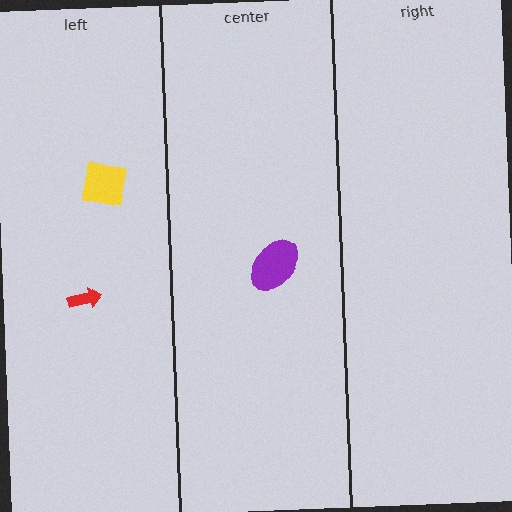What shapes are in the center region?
The purple ellipse.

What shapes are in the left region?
The red arrow, the yellow square.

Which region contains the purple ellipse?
The center region.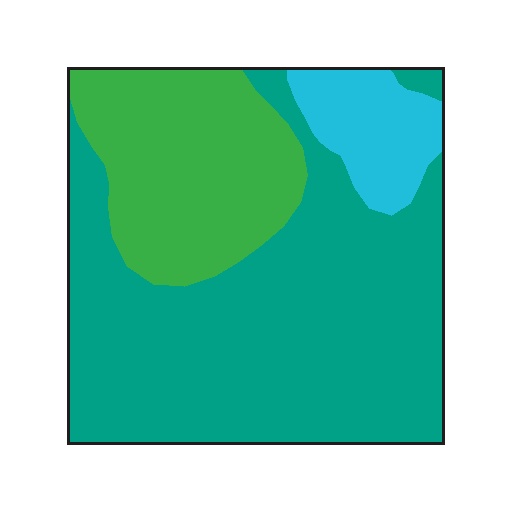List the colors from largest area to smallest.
From largest to smallest: teal, green, cyan.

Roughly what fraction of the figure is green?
Green takes up about one quarter (1/4) of the figure.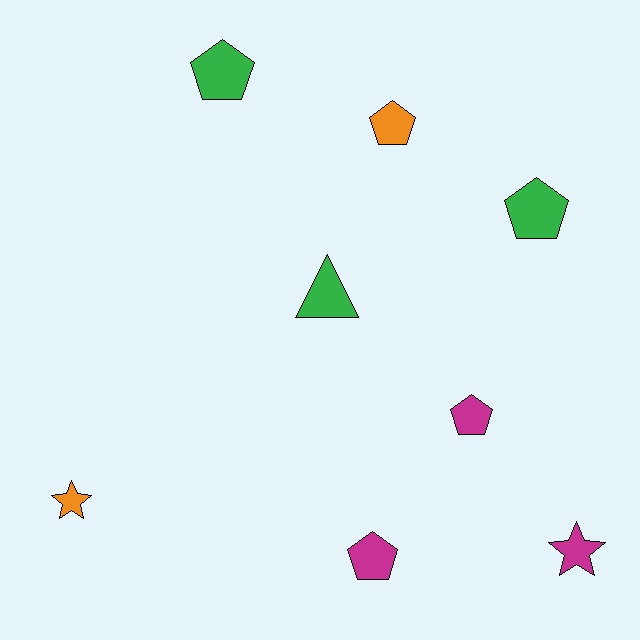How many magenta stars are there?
There is 1 magenta star.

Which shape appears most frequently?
Pentagon, with 5 objects.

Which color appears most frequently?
Magenta, with 3 objects.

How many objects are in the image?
There are 8 objects.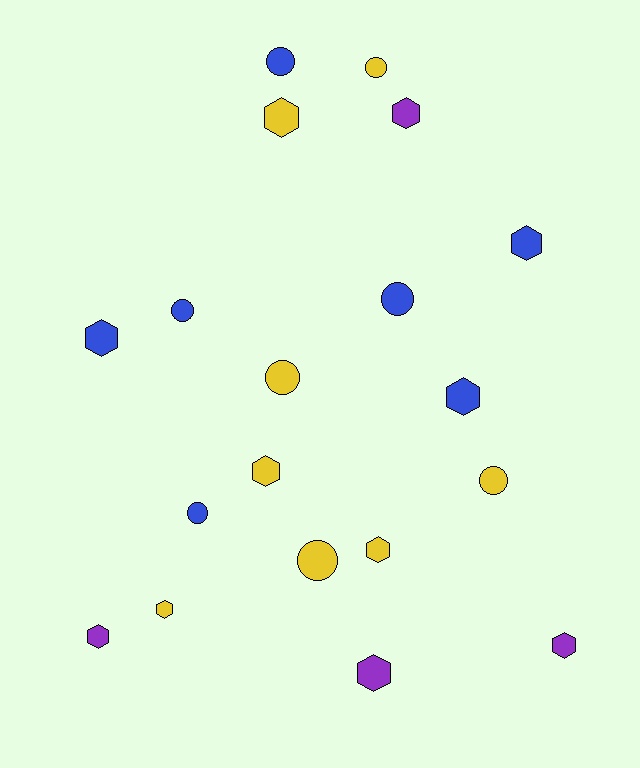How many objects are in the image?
There are 19 objects.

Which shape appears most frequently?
Hexagon, with 11 objects.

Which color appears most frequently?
Yellow, with 8 objects.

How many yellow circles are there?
There are 4 yellow circles.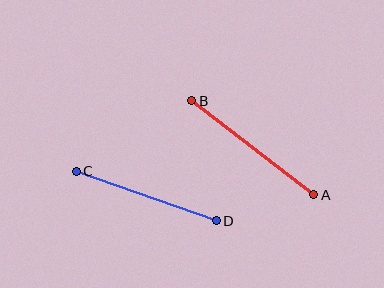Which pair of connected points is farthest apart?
Points A and B are farthest apart.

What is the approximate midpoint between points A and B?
The midpoint is at approximately (253, 148) pixels.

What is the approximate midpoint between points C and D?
The midpoint is at approximately (146, 196) pixels.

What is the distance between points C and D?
The distance is approximately 149 pixels.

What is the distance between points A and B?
The distance is approximately 154 pixels.